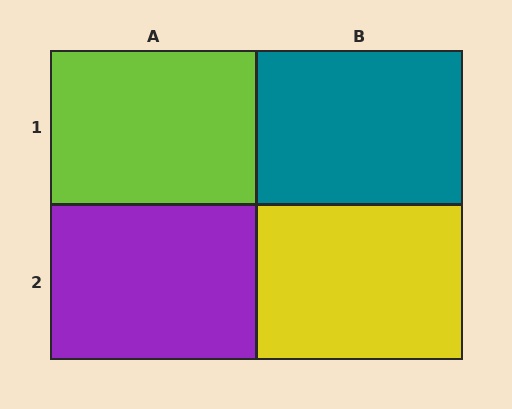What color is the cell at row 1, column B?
Teal.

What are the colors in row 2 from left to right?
Purple, yellow.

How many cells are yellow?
1 cell is yellow.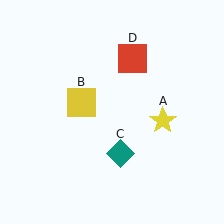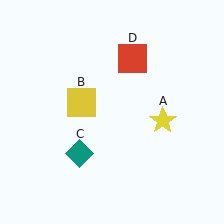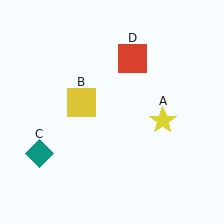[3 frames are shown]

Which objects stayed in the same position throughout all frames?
Yellow star (object A) and yellow square (object B) and red square (object D) remained stationary.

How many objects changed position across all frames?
1 object changed position: teal diamond (object C).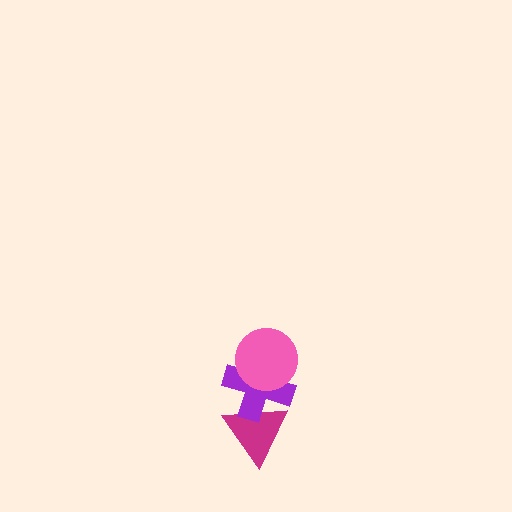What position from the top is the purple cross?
The purple cross is 2nd from the top.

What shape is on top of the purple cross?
The pink circle is on top of the purple cross.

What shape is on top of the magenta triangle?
The purple cross is on top of the magenta triangle.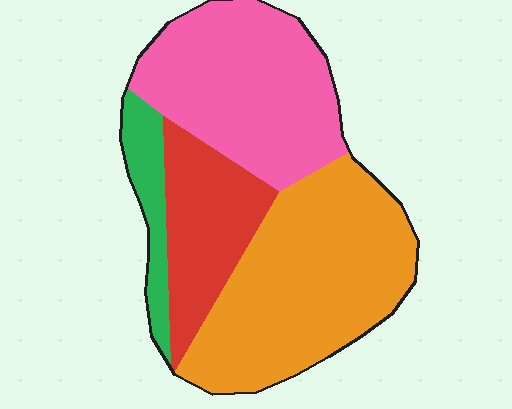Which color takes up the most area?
Orange, at roughly 40%.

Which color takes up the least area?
Green, at roughly 10%.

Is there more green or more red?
Red.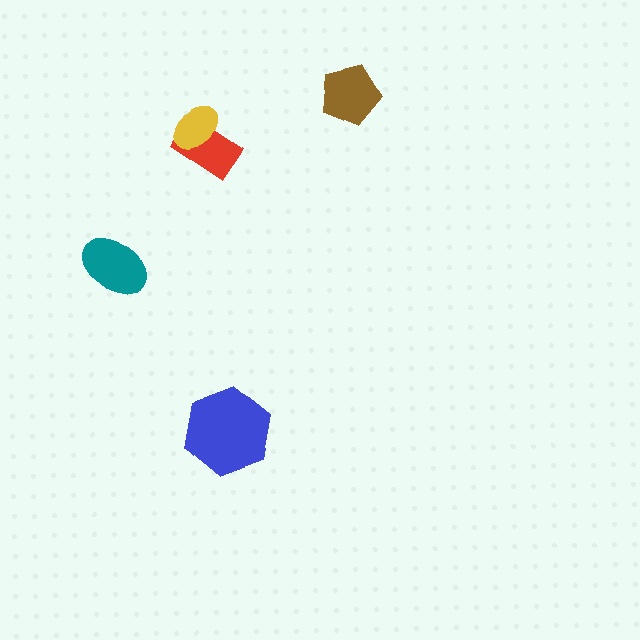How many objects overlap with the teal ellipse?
0 objects overlap with the teal ellipse.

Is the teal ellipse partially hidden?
No, no other shape covers it.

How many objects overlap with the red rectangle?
1 object overlaps with the red rectangle.